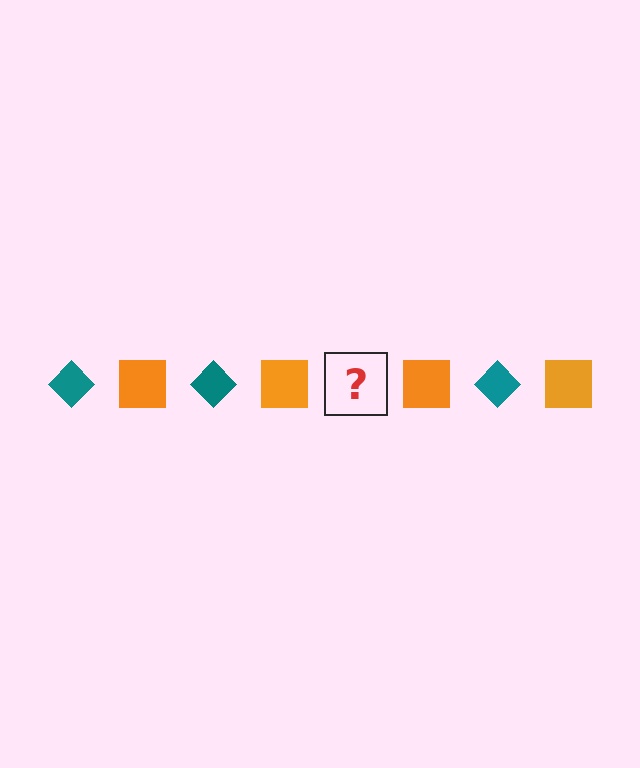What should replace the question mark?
The question mark should be replaced with a teal diamond.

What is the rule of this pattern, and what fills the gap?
The rule is that the pattern alternates between teal diamond and orange square. The gap should be filled with a teal diamond.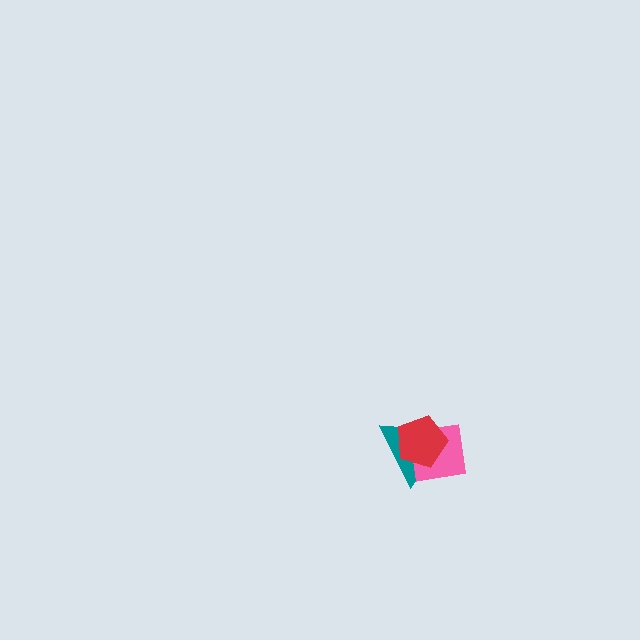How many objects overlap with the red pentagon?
2 objects overlap with the red pentagon.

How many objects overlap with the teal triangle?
2 objects overlap with the teal triangle.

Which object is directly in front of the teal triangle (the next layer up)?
The pink square is directly in front of the teal triangle.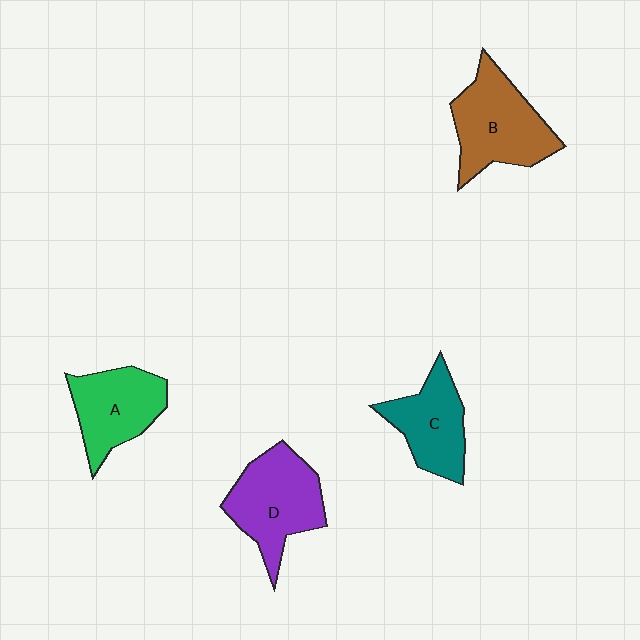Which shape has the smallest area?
Shape C (teal).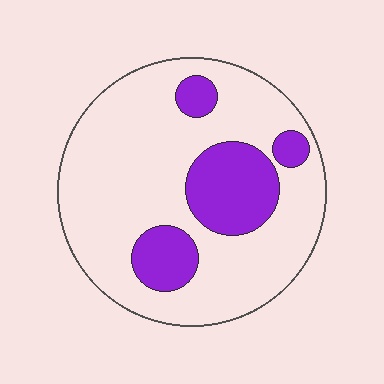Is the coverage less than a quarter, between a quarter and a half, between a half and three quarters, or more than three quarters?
Less than a quarter.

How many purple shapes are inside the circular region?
4.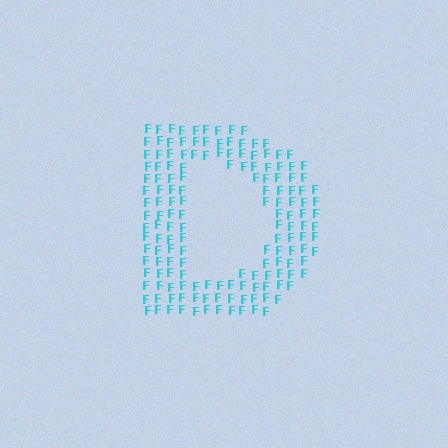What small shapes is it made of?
It is made of small letter F's.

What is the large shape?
The large shape is the letter D.